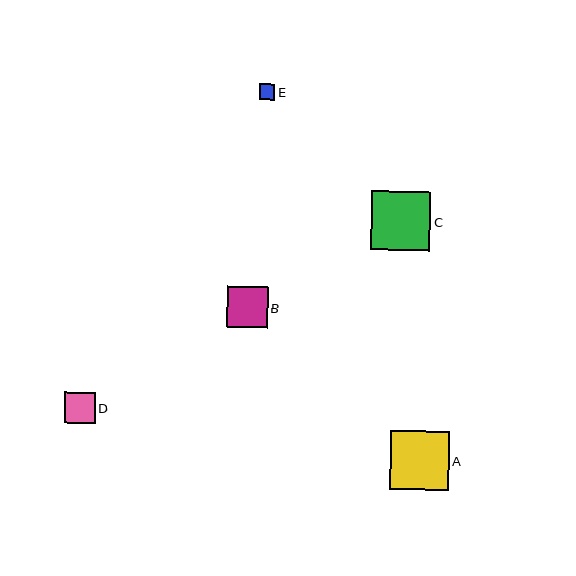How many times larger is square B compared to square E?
Square B is approximately 2.6 times the size of square E.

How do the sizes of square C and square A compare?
Square C and square A are approximately the same size.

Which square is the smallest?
Square E is the smallest with a size of approximately 15 pixels.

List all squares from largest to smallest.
From largest to smallest: C, A, B, D, E.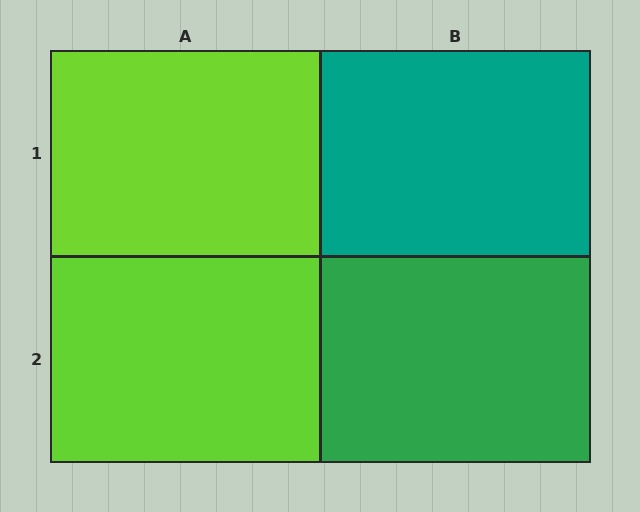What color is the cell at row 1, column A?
Lime.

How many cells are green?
1 cell is green.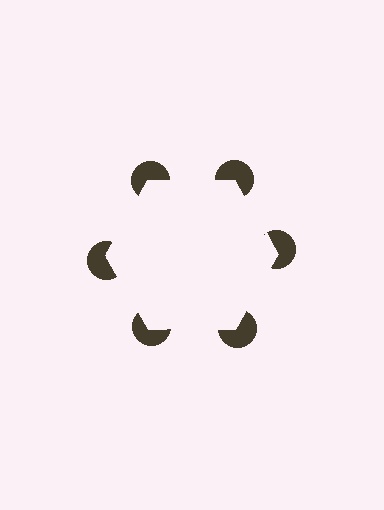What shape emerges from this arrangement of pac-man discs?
An illusory hexagon — its edges are inferred from the aligned wedge cuts in the pac-man discs, not physically drawn.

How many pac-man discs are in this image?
There are 6 — one at each vertex of the illusory hexagon.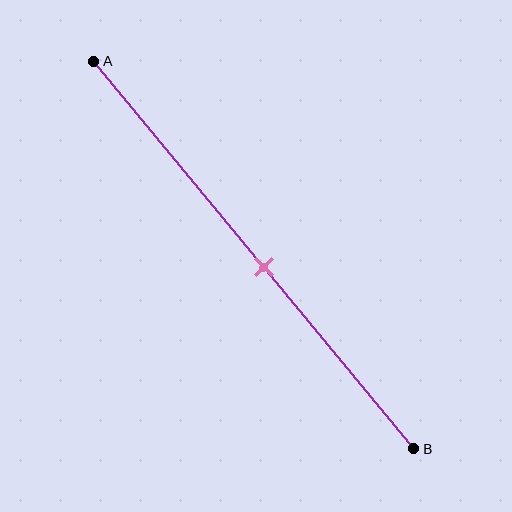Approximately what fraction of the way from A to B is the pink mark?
The pink mark is approximately 55% of the way from A to B.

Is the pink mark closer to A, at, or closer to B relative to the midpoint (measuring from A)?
The pink mark is closer to point B than the midpoint of segment AB.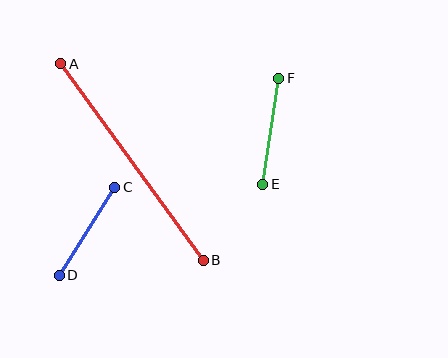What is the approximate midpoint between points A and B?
The midpoint is at approximately (132, 162) pixels.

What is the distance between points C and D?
The distance is approximately 104 pixels.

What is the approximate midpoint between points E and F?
The midpoint is at approximately (271, 131) pixels.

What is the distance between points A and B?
The distance is approximately 242 pixels.